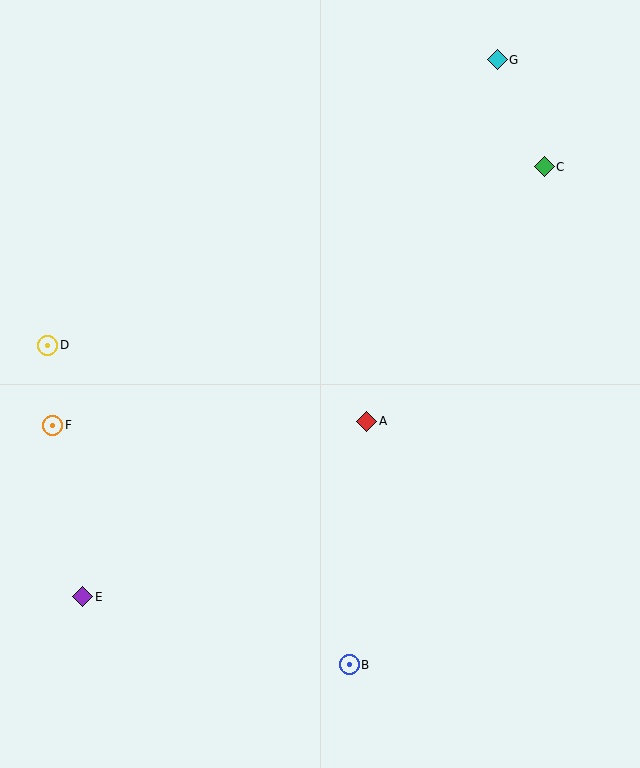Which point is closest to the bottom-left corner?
Point E is closest to the bottom-left corner.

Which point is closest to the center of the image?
Point A at (367, 421) is closest to the center.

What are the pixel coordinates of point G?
Point G is at (497, 60).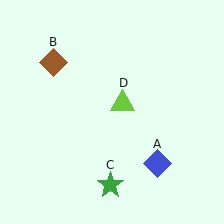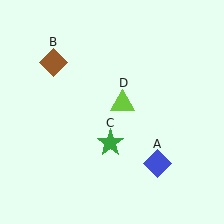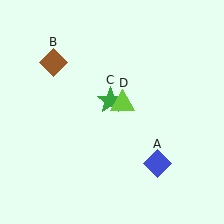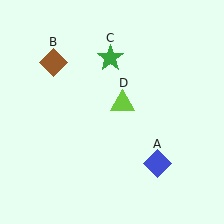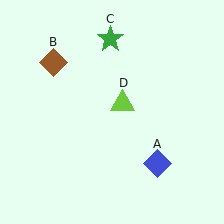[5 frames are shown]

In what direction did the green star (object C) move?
The green star (object C) moved up.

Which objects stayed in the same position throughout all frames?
Blue diamond (object A) and brown diamond (object B) and lime triangle (object D) remained stationary.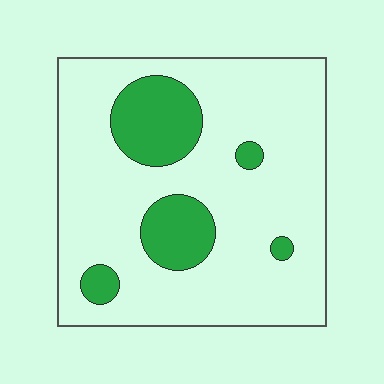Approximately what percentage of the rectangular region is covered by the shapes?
Approximately 20%.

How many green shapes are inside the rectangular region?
5.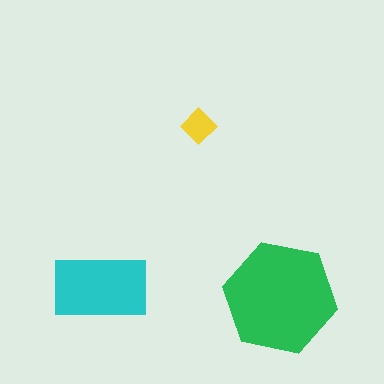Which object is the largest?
The green hexagon.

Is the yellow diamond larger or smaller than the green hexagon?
Smaller.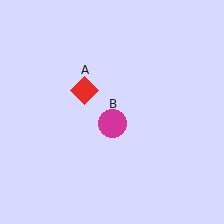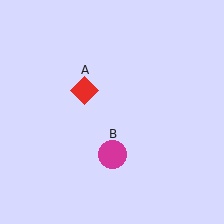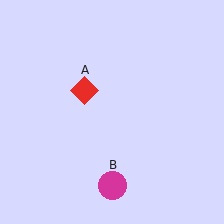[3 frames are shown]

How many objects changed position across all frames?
1 object changed position: magenta circle (object B).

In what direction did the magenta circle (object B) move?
The magenta circle (object B) moved down.